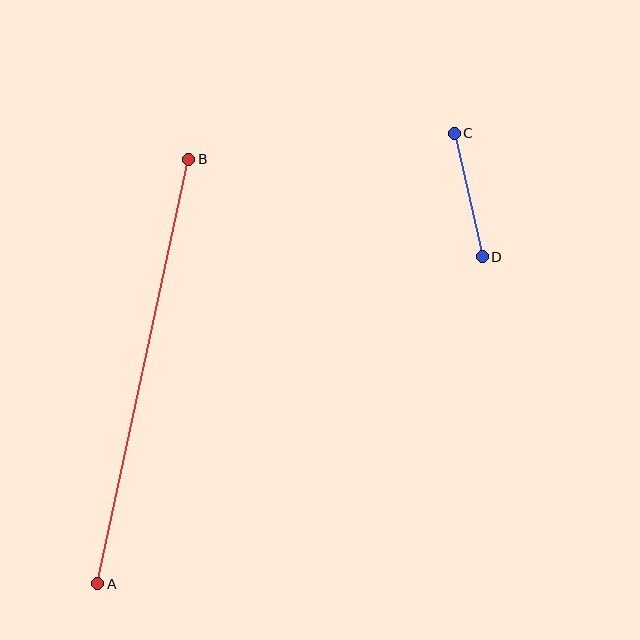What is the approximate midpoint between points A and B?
The midpoint is at approximately (143, 372) pixels.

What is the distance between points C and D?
The distance is approximately 127 pixels.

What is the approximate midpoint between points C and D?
The midpoint is at approximately (468, 195) pixels.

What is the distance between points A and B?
The distance is approximately 434 pixels.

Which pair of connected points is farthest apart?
Points A and B are farthest apart.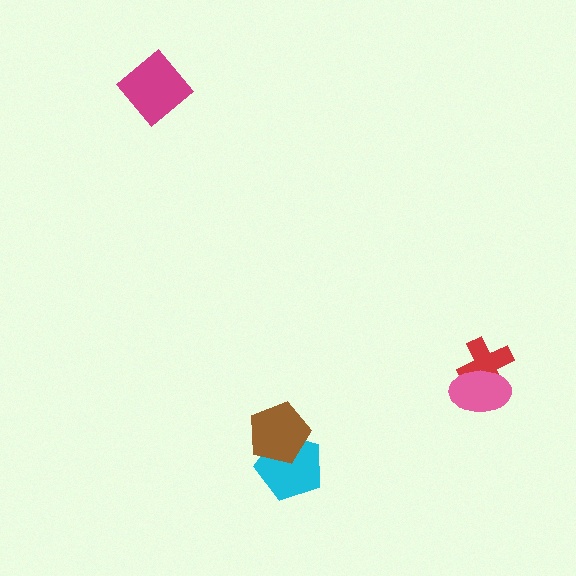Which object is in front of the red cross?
The pink ellipse is in front of the red cross.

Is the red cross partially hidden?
Yes, it is partially covered by another shape.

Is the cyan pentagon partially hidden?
Yes, it is partially covered by another shape.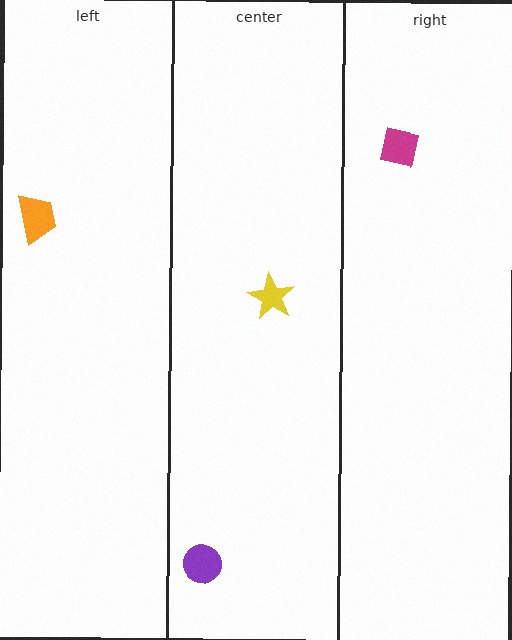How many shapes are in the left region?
1.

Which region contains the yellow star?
The center region.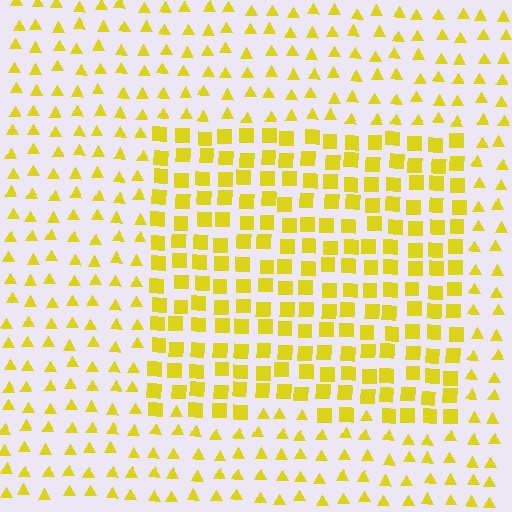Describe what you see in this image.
The image is filled with small yellow elements arranged in a uniform grid. A rectangle-shaped region contains squares, while the surrounding area contains triangles. The boundary is defined purely by the change in element shape.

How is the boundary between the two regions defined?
The boundary is defined by a change in element shape: squares inside vs. triangles outside. All elements share the same color and spacing.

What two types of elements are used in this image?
The image uses squares inside the rectangle region and triangles outside it.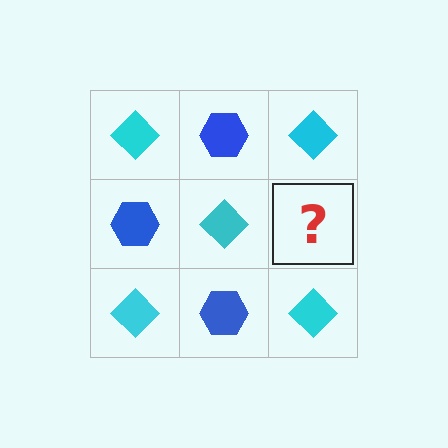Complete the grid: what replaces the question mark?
The question mark should be replaced with a blue hexagon.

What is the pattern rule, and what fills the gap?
The rule is that it alternates cyan diamond and blue hexagon in a checkerboard pattern. The gap should be filled with a blue hexagon.